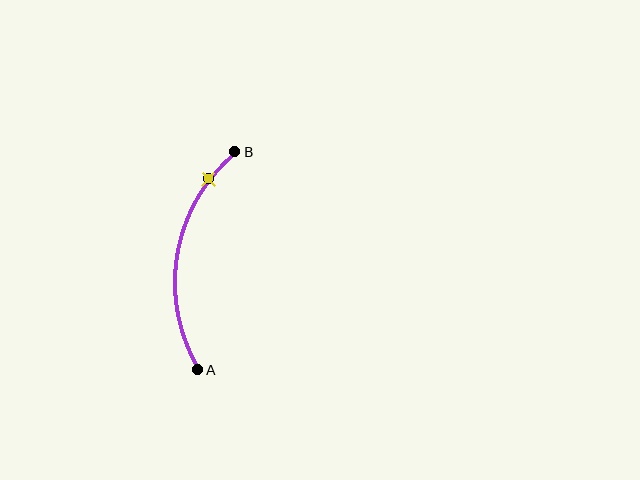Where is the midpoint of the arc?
The arc midpoint is the point on the curve farthest from the straight line joining A and B. It sits to the left of that line.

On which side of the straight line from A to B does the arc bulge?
The arc bulges to the left of the straight line connecting A and B.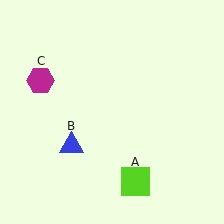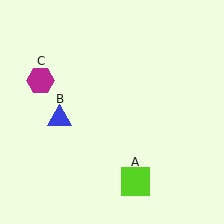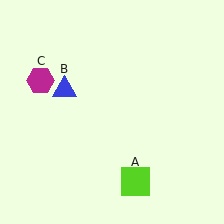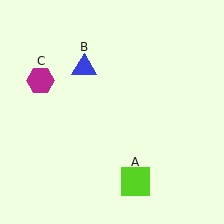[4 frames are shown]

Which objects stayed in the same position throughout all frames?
Lime square (object A) and magenta hexagon (object C) remained stationary.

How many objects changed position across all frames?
1 object changed position: blue triangle (object B).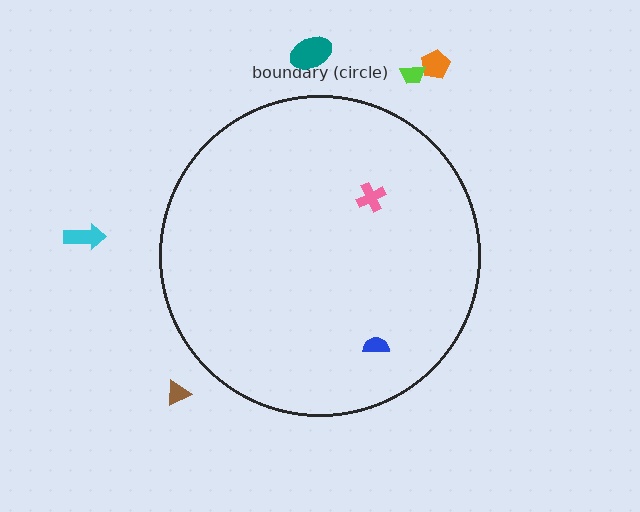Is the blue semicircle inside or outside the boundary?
Inside.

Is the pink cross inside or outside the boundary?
Inside.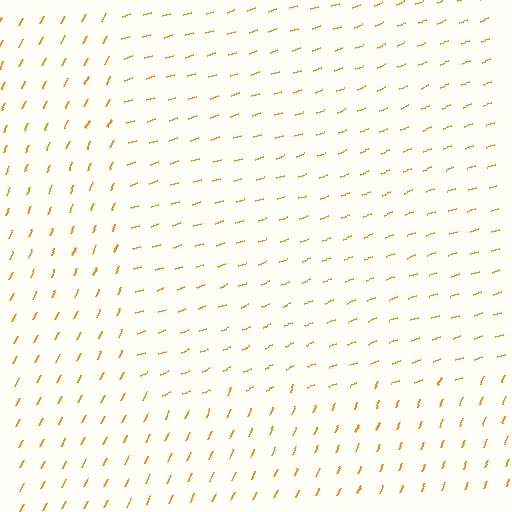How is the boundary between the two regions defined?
The boundary is defined purely by a change in line orientation (approximately 45 degrees difference). All lines are the same color and thickness.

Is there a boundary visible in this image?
Yes, there is a texture boundary formed by a change in line orientation.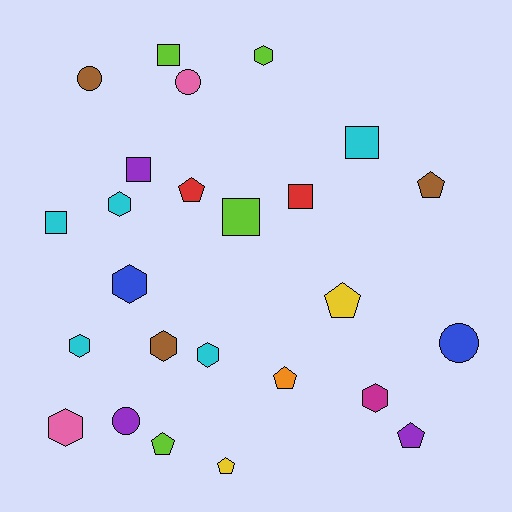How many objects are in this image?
There are 25 objects.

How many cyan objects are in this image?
There are 5 cyan objects.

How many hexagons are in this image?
There are 8 hexagons.